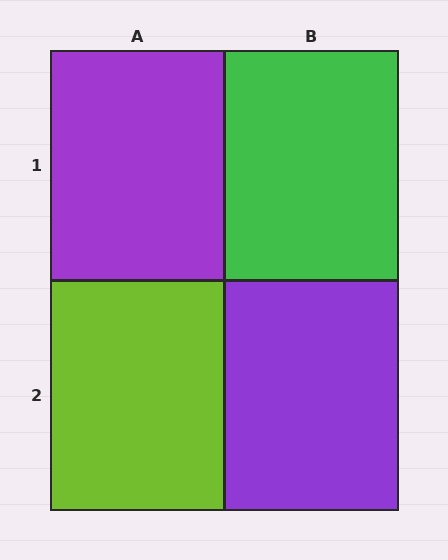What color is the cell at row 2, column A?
Lime.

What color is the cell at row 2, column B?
Purple.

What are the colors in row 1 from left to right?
Purple, green.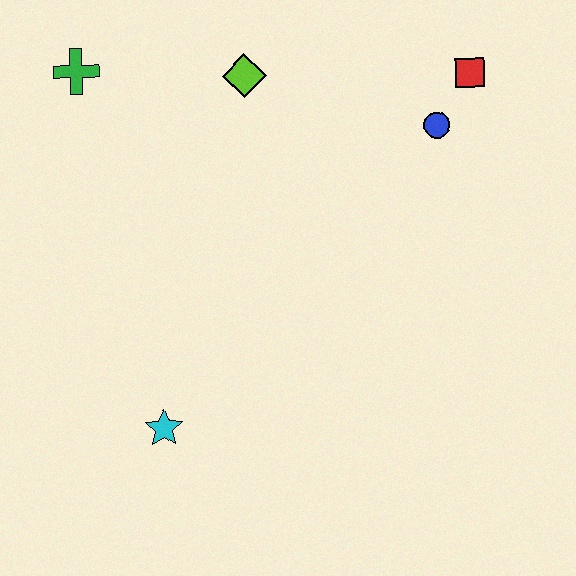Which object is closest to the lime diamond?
The green cross is closest to the lime diamond.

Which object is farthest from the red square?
The cyan star is farthest from the red square.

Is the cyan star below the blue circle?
Yes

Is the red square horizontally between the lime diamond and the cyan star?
No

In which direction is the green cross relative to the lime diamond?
The green cross is to the left of the lime diamond.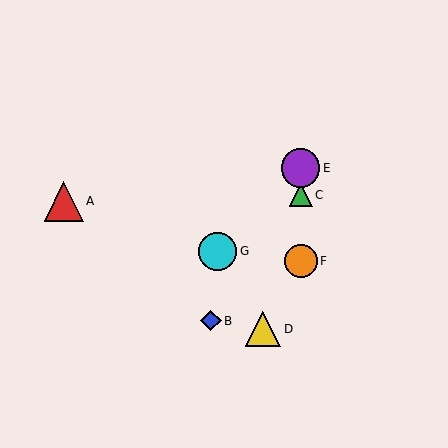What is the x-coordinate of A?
Object A is at x≈64.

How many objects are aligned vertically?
3 objects (C, E, F) are aligned vertically.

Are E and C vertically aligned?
Yes, both are at x≈301.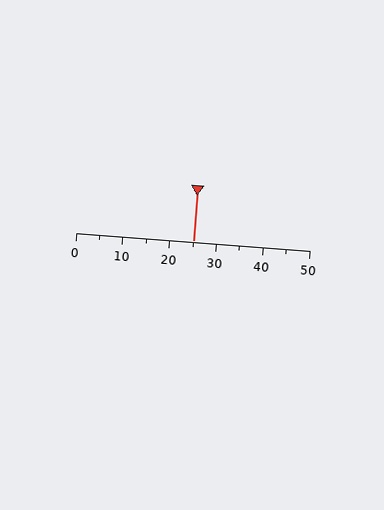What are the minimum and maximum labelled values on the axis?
The axis runs from 0 to 50.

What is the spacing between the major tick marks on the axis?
The major ticks are spaced 10 apart.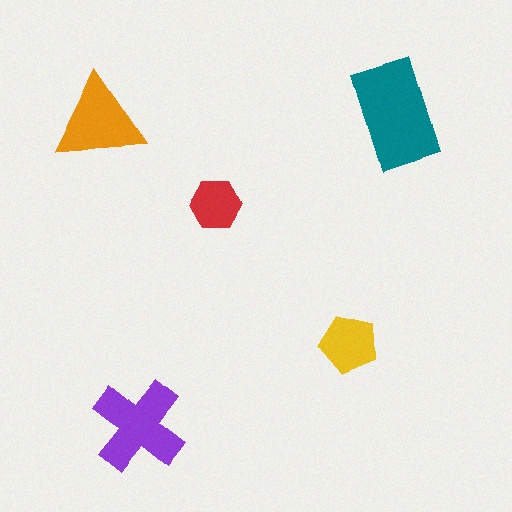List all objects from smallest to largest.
The red hexagon, the yellow pentagon, the orange triangle, the purple cross, the teal rectangle.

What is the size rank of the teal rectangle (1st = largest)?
1st.